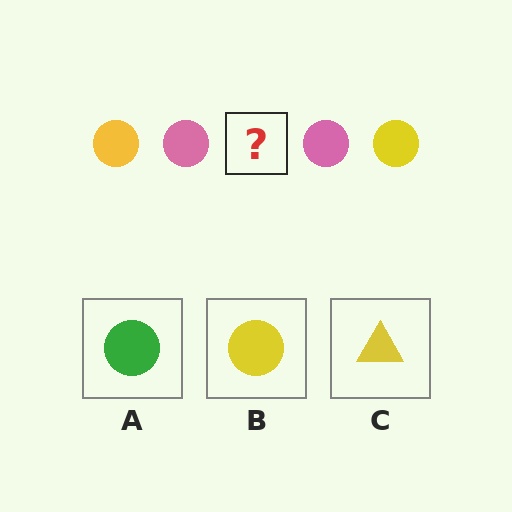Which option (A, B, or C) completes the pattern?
B.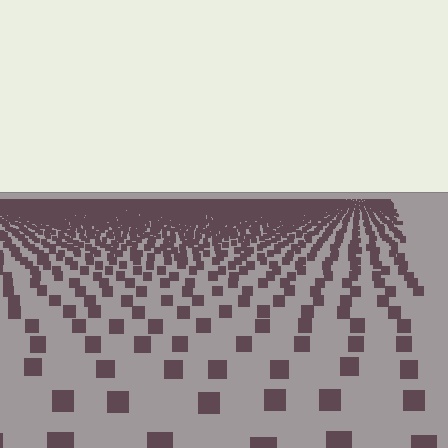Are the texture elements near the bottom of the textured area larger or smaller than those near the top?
Larger. Near the bottom, elements are closer to the viewer and appear at a bigger on-screen size.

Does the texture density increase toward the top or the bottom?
Density increases toward the top.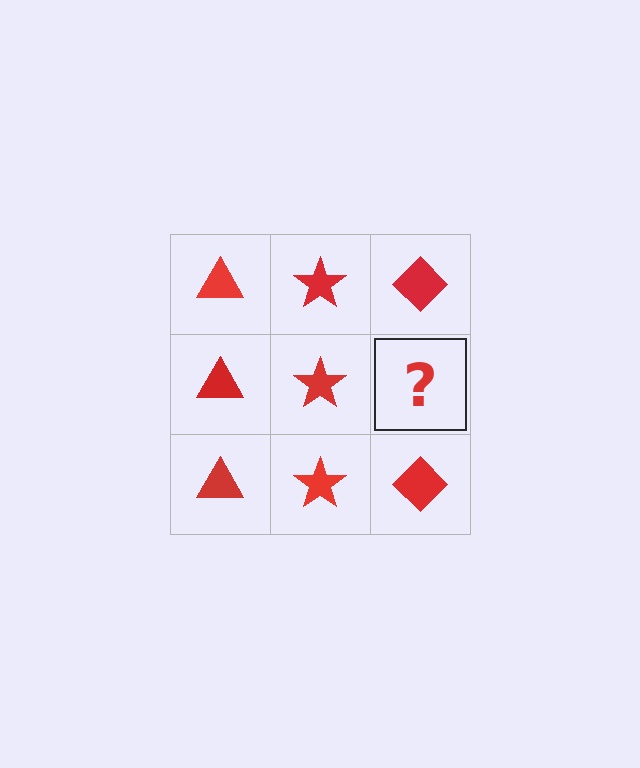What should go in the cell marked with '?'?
The missing cell should contain a red diamond.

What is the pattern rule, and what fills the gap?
The rule is that each column has a consistent shape. The gap should be filled with a red diamond.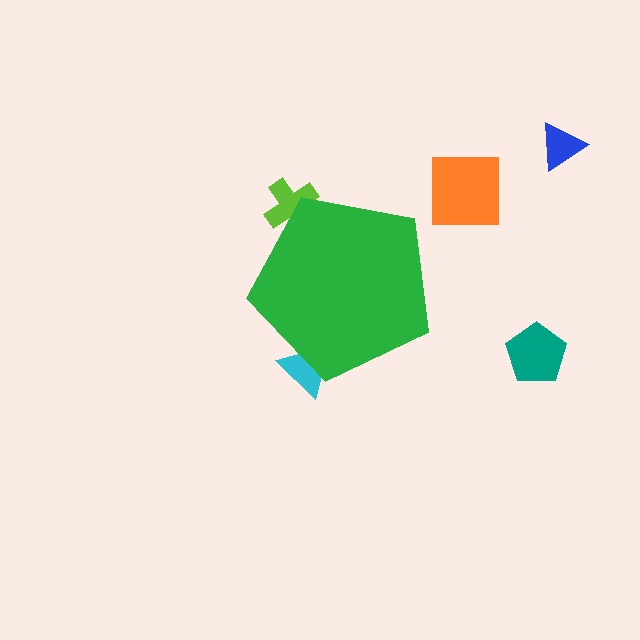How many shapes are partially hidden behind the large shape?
2 shapes are partially hidden.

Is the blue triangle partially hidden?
No, the blue triangle is fully visible.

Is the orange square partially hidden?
No, the orange square is fully visible.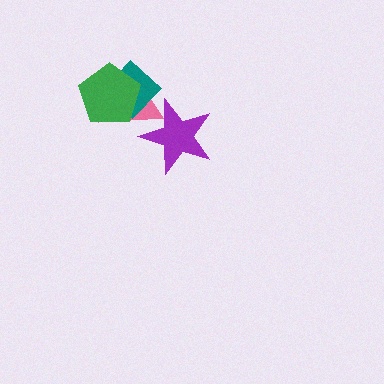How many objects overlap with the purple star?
1 object overlaps with the purple star.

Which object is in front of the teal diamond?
The green pentagon is in front of the teal diamond.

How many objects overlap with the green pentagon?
2 objects overlap with the green pentagon.